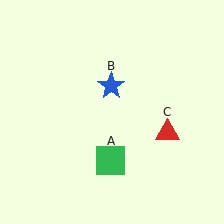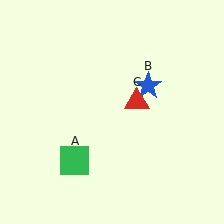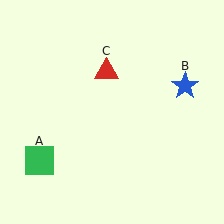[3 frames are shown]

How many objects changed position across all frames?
3 objects changed position: green square (object A), blue star (object B), red triangle (object C).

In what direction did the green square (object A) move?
The green square (object A) moved left.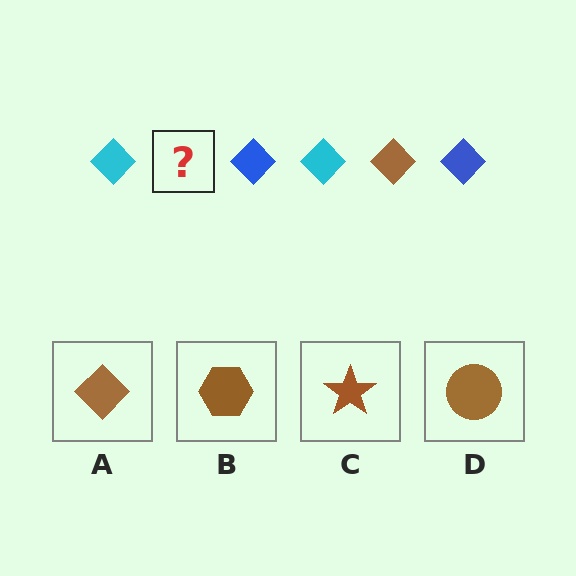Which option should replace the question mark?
Option A.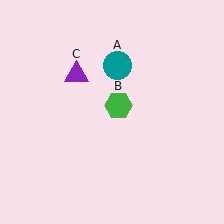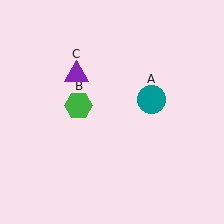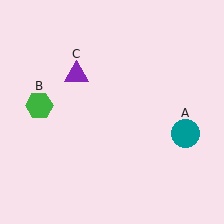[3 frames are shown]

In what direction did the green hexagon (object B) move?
The green hexagon (object B) moved left.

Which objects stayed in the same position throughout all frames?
Purple triangle (object C) remained stationary.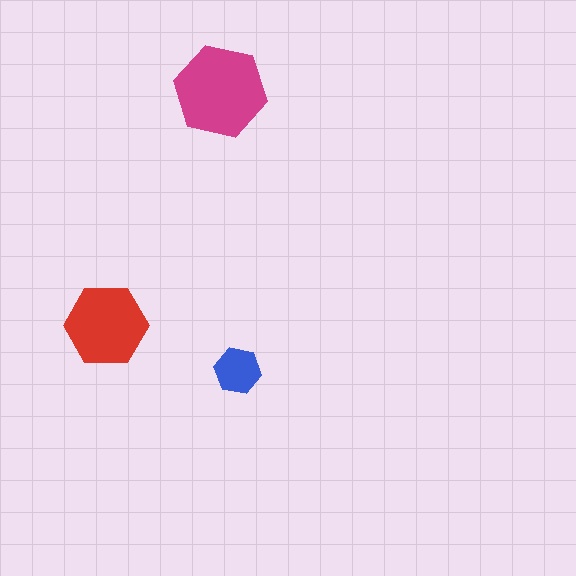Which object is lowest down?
The blue hexagon is bottommost.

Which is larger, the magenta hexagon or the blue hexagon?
The magenta one.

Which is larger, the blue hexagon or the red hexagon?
The red one.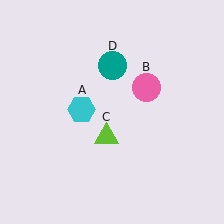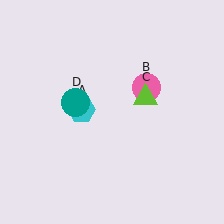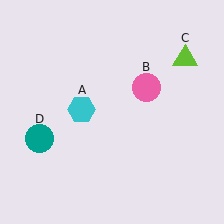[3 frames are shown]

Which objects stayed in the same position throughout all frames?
Cyan hexagon (object A) and pink circle (object B) remained stationary.